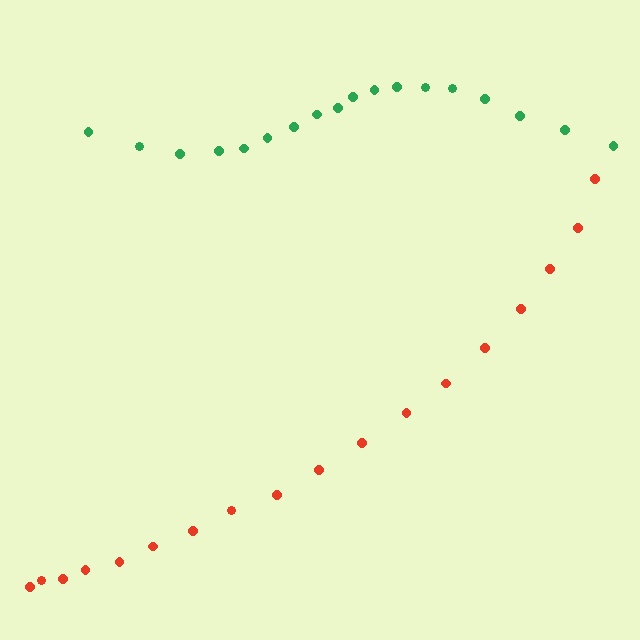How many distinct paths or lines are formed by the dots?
There are 2 distinct paths.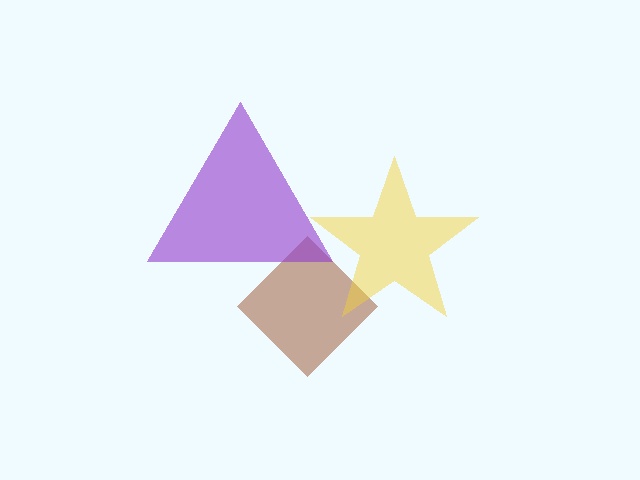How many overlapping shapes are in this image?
There are 3 overlapping shapes in the image.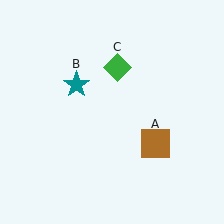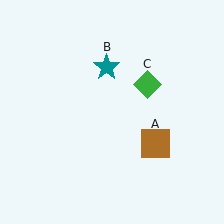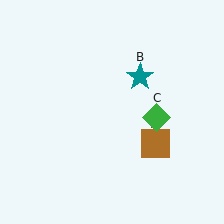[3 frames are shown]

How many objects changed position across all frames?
2 objects changed position: teal star (object B), green diamond (object C).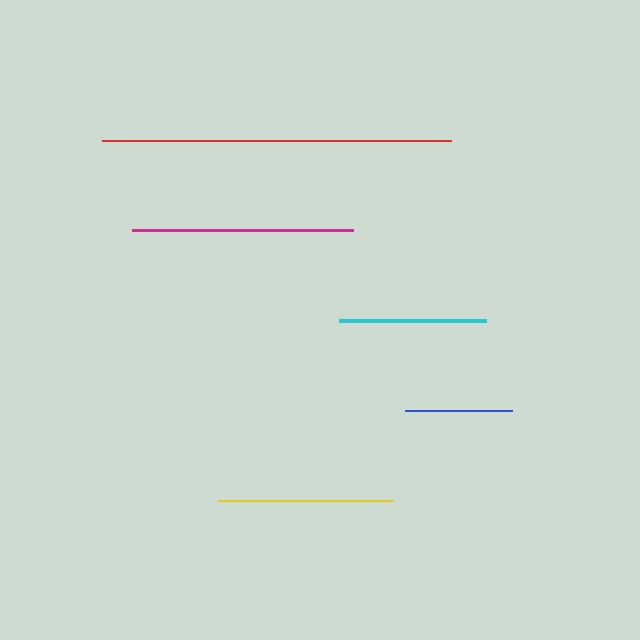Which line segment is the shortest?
The blue line is the shortest at approximately 107 pixels.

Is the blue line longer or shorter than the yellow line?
The yellow line is longer than the blue line.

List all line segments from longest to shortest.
From longest to shortest: red, magenta, yellow, cyan, blue.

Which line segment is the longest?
The red line is the longest at approximately 348 pixels.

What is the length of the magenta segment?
The magenta segment is approximately 221 pixels long.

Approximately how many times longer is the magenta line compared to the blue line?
The magenta line is approximately 2.1 times the length of the blue line.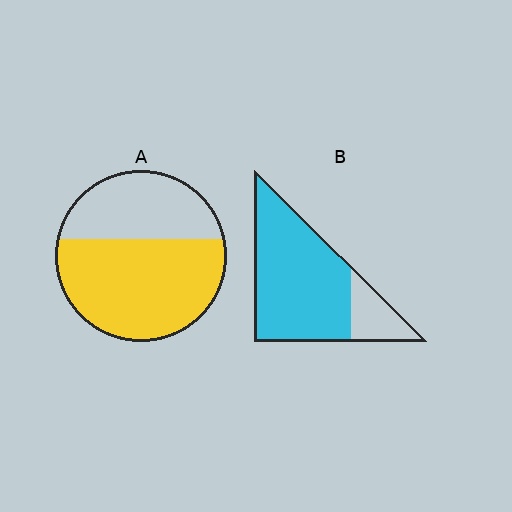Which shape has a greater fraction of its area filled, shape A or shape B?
Shape B.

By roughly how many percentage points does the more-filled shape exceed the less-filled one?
By roughly 20 percentage points (B over A).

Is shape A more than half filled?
Yes.